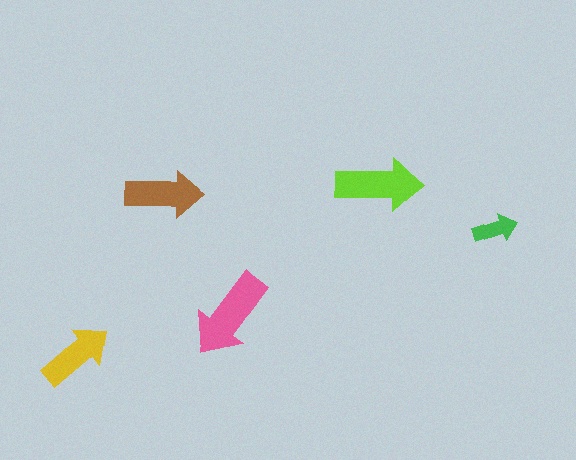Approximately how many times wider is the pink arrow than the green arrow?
About 2 times wider.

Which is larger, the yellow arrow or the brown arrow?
The brown one.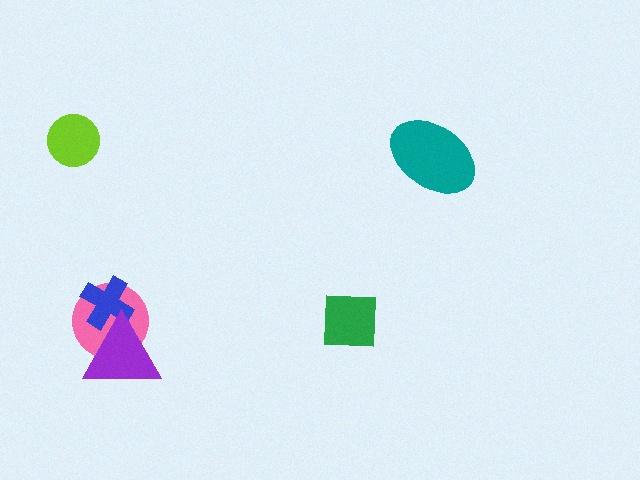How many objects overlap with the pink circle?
2 objects overlap with the pink circle.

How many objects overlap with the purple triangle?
2 objects overlap with the purple triangle.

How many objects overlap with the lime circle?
0 objects overlap with the lime circle.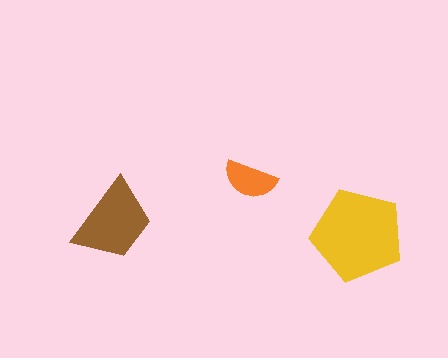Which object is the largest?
The yellow pentagon.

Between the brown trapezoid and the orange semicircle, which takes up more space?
The brown trapezoid.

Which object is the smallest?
The orange semicircle.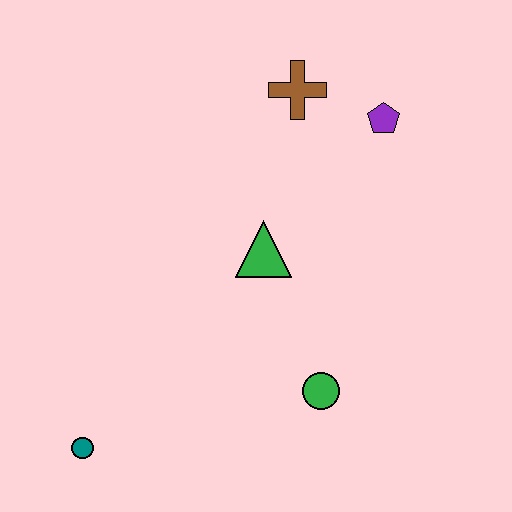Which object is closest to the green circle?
The green triangle is closest to the green circle.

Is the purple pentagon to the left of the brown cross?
No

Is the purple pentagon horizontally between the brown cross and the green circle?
No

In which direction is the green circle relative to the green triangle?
The green circle is below the green triangle.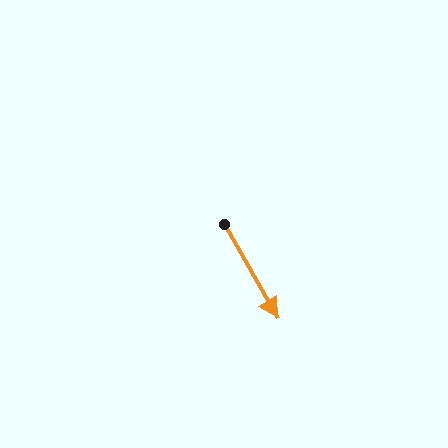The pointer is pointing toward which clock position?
Roughly 5 o'clock.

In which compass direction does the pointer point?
Southeast.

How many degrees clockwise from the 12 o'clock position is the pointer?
Approximately 150 degrees.